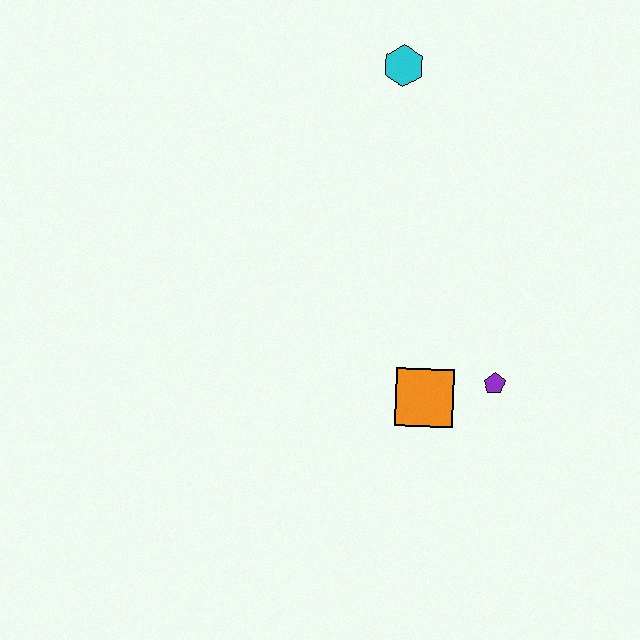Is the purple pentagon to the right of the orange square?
Yes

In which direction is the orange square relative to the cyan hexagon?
The orange square is below the cyan hexagon.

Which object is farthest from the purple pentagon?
The cyan hexagon is farthest from the purple pentagon.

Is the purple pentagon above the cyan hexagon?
No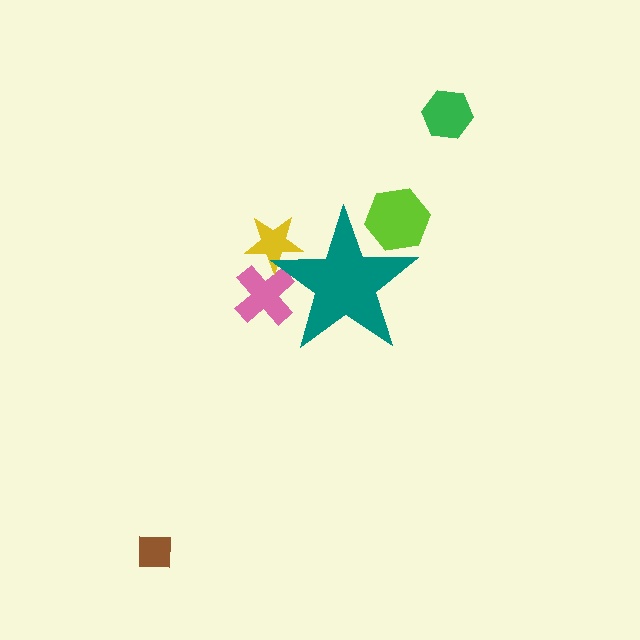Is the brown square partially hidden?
No, the brown square is fully visible.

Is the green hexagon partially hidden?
No, the green hexagon is fully visible.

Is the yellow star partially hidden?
Yes, the yellow star is partially hidden behind the teal star.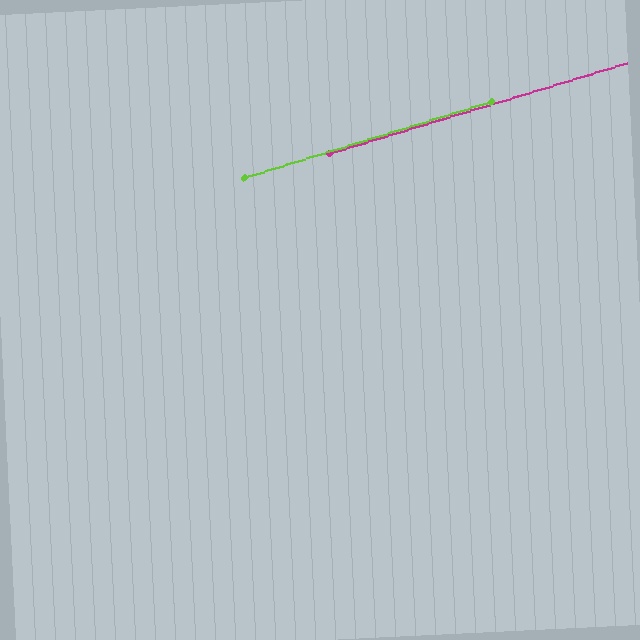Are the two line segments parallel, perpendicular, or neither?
Parallel — their directions differ by only 0.3°.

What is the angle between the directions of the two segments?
Approximately 0 degrees.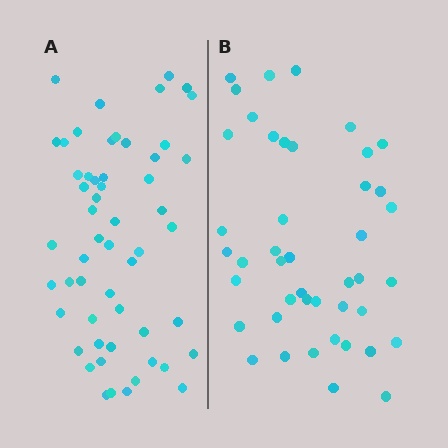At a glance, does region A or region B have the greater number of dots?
Region A (the left region) has more dots.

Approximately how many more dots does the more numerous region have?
Region A has roughly 12 or so more dots than region B.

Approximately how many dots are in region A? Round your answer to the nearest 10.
About 60 dots. (The exact count is 55, which rounds to 60.)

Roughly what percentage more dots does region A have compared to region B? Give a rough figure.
About 25% more.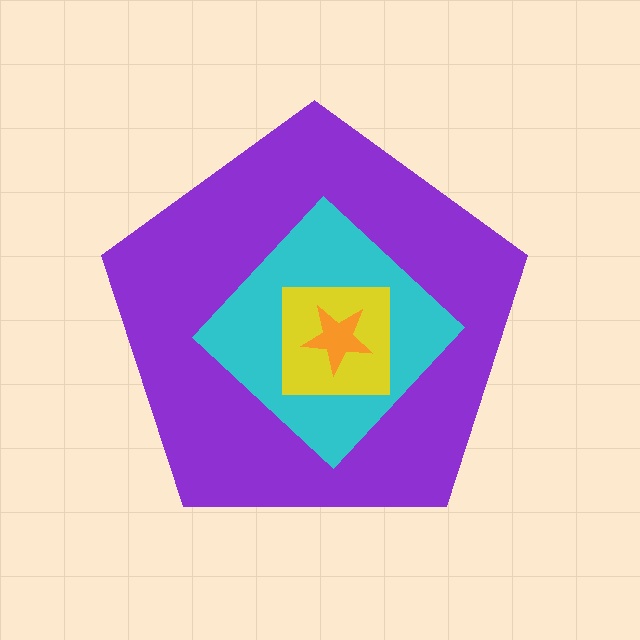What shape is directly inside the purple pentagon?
The cyan diamond.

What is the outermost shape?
The purple pentagon.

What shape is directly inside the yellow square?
The orange star.